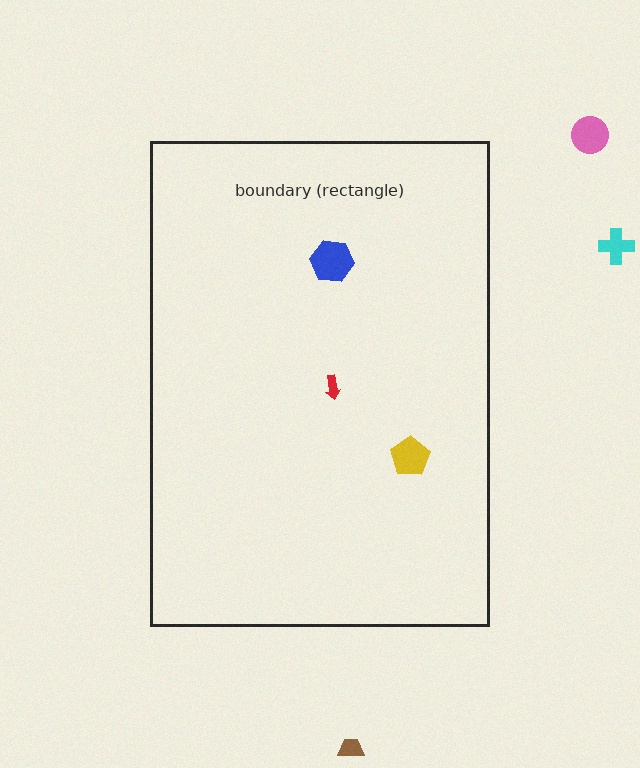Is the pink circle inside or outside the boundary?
Outside.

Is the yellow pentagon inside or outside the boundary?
Inside.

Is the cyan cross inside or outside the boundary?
Outside.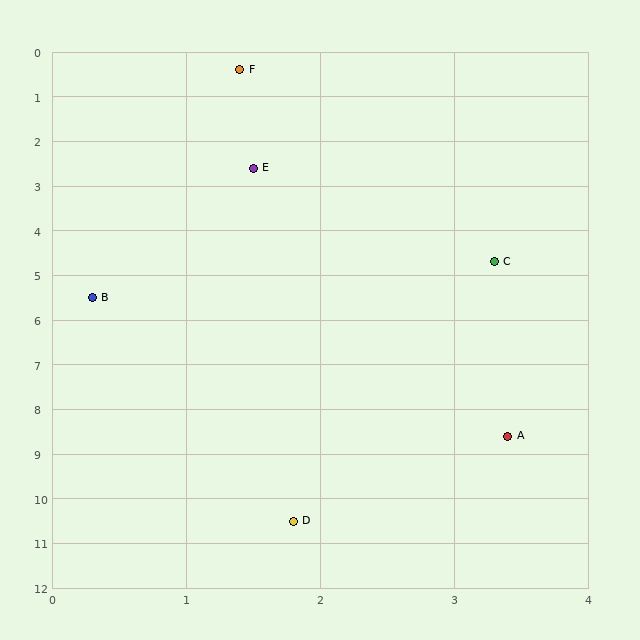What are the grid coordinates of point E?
Point E is at approximately (1.5, 2.6).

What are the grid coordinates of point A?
Point A is at approximately (3.4, 8.6).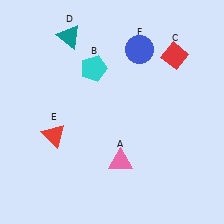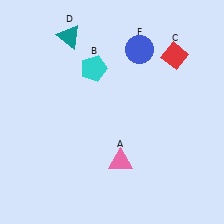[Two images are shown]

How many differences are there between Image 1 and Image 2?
There is 1 difference between the two images.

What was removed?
The red triangle (E) was removed in Image 2.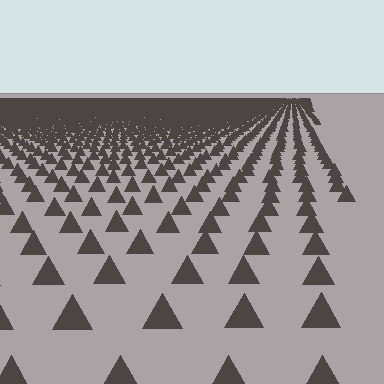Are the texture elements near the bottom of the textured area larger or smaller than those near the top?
Larger. Near the bottom, elements are closer to the viewer and appear at a bigger on-screen size.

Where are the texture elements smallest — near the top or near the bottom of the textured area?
Near the top.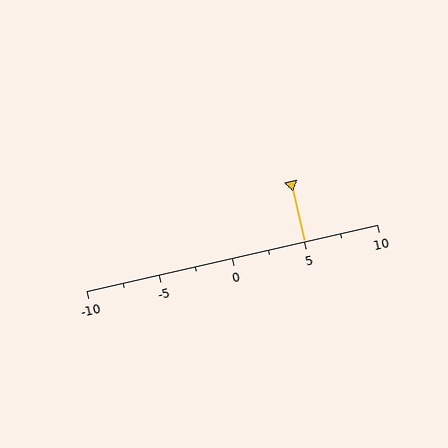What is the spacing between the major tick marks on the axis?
The major ticks are spaced 5 apart.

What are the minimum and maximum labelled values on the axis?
The axis runs from -10 to 10.